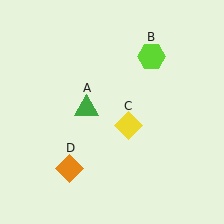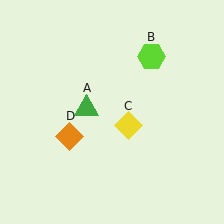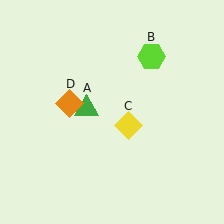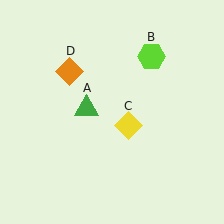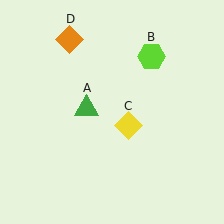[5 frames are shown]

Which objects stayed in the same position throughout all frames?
Green triangle (object A) and lime hexagon (object B) and yellow diamond (object C) remained stationary.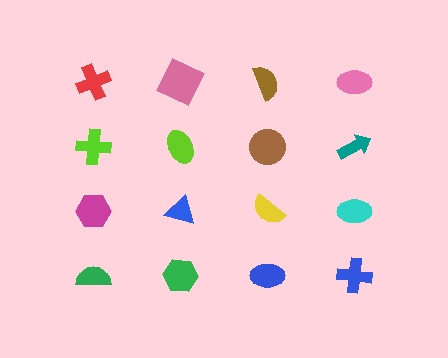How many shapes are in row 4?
4 shapes.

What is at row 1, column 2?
A pink square.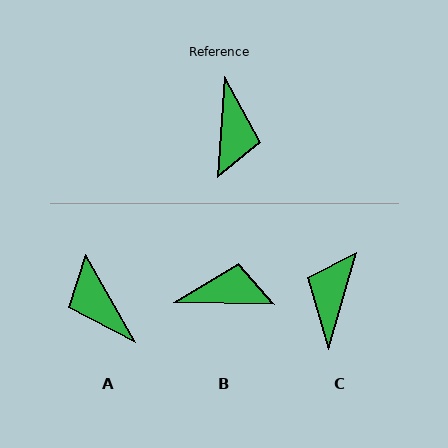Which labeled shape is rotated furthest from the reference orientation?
C, about 168 degrees away.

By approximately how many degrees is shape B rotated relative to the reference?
Approximately 93 degrees counter-clockwise.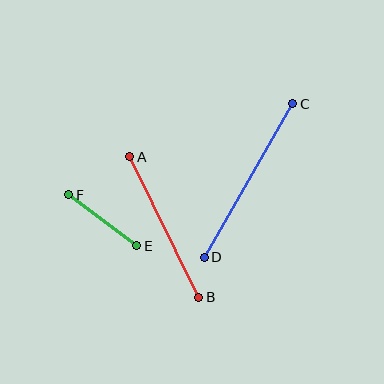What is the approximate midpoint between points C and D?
The midpoint is at approximately (248, 180) pixels.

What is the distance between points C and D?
The distance is approximately 177 pixels.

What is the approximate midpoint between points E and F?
The midpoint is at approximately (103, 220) pixels.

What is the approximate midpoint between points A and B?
The midpoint is at approximately (164, 227) pixels.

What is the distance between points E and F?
The distance is approximately 85 pixels.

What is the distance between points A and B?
The distance is approximately 157 pixels.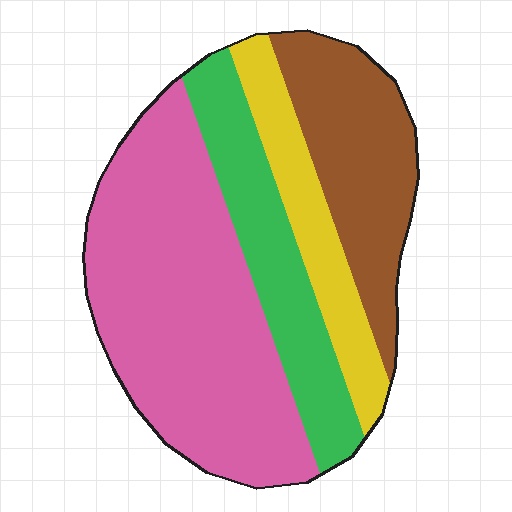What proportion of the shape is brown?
Brown takes up about one fifth (1/5) of the shape.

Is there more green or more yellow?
Green.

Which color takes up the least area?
Yellow, at roughly 15%.